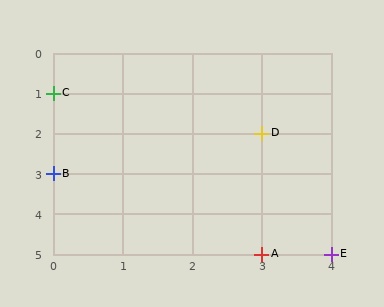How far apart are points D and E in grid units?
Points D and E are 1 column and 3 rows apart (about 3.2 grid units diagonally).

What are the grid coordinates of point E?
Point E is at grid coordinates (4, 5).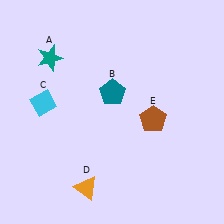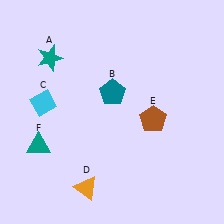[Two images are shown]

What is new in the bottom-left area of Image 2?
A teal triangle (F) was added in the bottom-left area of Image 2.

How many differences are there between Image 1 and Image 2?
There is 1 difference between the two images.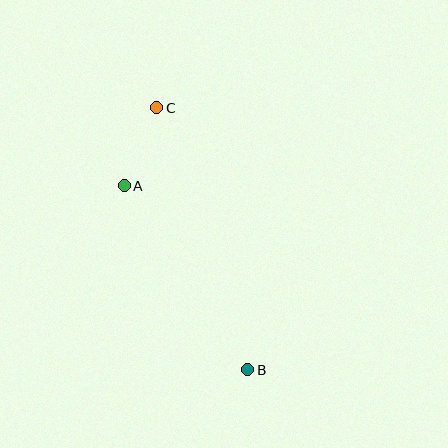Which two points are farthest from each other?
Points B and C are farthest from each other.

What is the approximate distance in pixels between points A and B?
The distance between A and B is approximately 222 pixels.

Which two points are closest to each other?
Points A and C are closest to each other.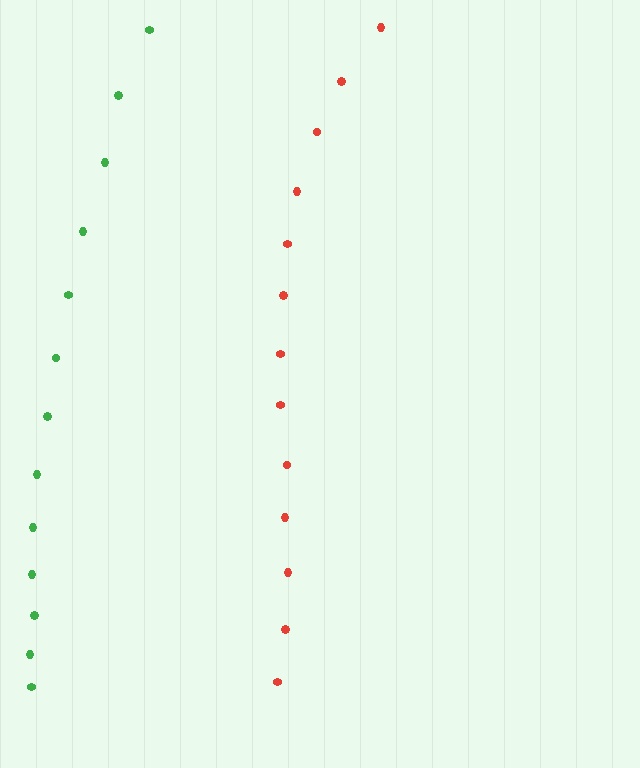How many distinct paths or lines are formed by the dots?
There are 2 distinct paths.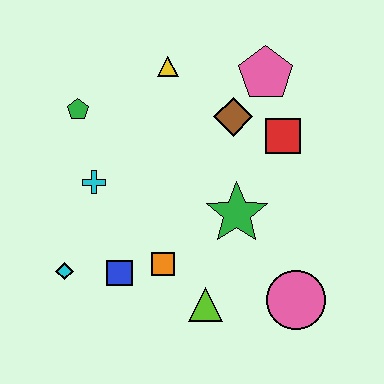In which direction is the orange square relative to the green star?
The orange square is to the left of the green star.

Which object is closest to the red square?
The brown diamond is closest to the red square.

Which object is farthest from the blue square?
The pink pentagon is farthest from the blue square.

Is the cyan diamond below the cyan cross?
Yes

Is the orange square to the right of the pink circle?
No